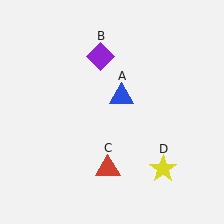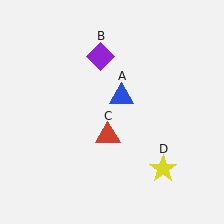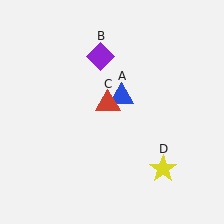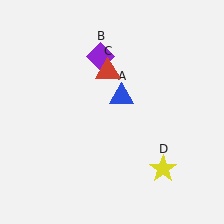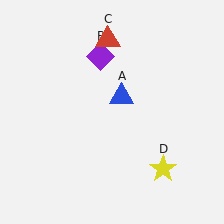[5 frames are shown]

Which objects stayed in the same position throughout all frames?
Blue triangle (object A) and purple diamond (object B) and yellow star (object D) remained stationary.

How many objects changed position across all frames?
1 object changed position: red triangle (object C).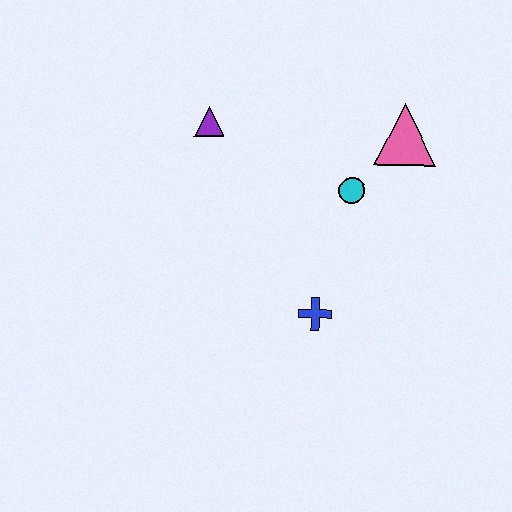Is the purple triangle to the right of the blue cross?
No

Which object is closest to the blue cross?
The cyan circle is closest to the blue cross.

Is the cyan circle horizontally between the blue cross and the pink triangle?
Yes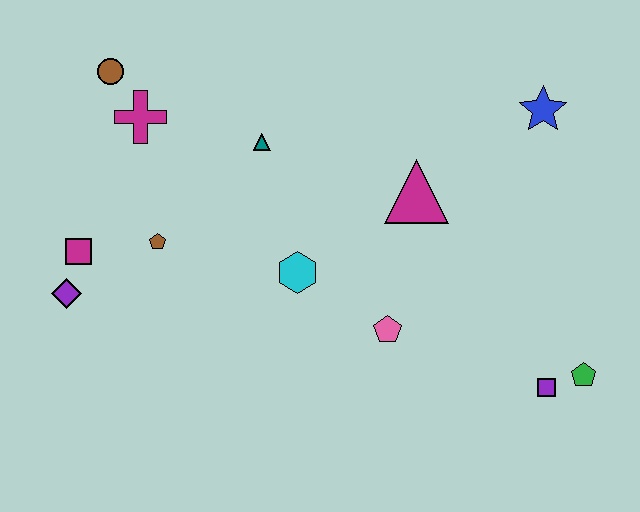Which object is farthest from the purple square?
The brown circle is farthest from the purple square.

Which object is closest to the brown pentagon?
The magenta square is closest to the brown pentagon.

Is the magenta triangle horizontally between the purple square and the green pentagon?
No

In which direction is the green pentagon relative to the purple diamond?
The green pentagon is to the right of the purple diamond.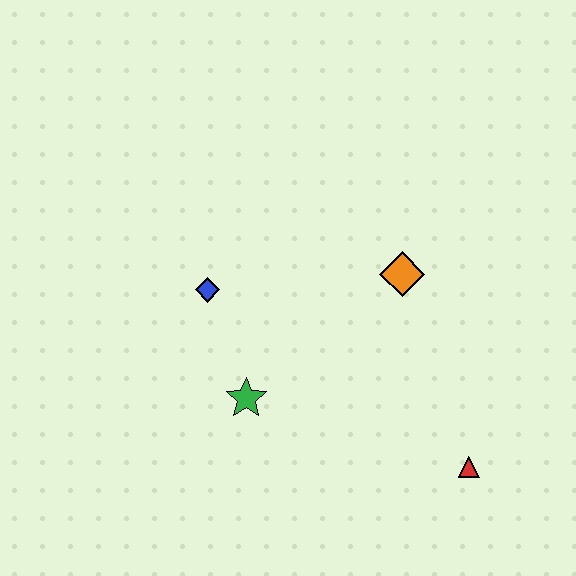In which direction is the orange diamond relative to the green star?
The orange diamond is to the right of the green star.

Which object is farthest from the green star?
The red triangle is farthest from the green star.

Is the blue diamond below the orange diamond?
Yes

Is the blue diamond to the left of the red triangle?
Yes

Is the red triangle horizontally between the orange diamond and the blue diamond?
No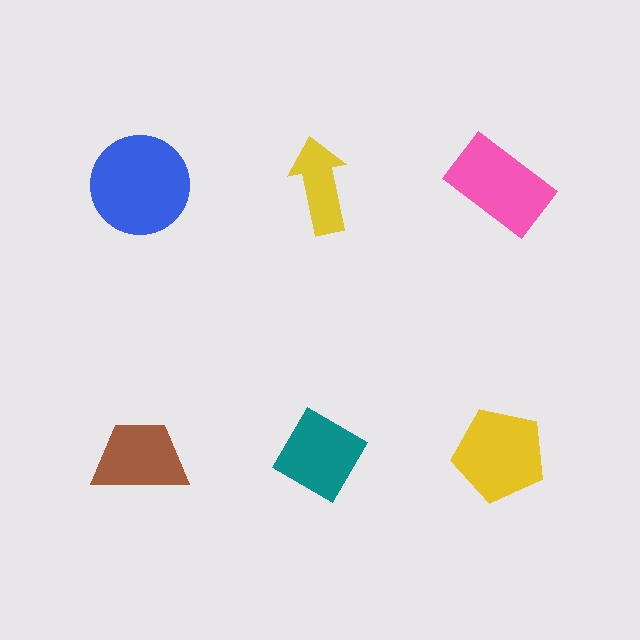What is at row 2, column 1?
A brown trapezoid.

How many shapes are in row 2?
3 shapes.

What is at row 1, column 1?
A blue circle.